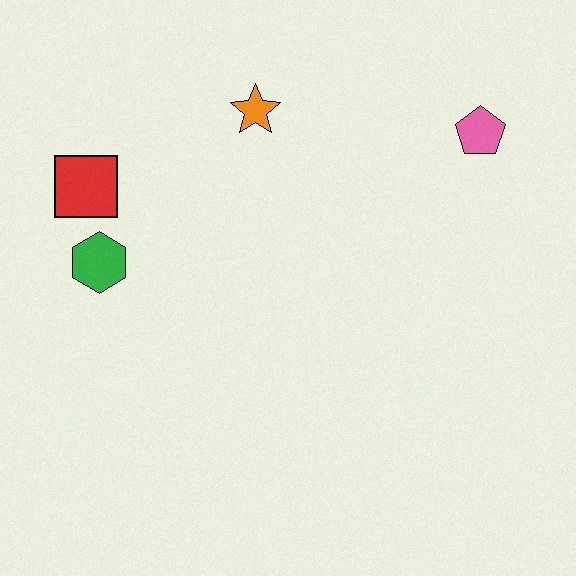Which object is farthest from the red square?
The pink pentagon is farthest from the red square.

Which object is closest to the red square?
The green hexagon is closest to the red square.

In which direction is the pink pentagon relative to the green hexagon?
The pink pentagon is to the right of the green hexagon.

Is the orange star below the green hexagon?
No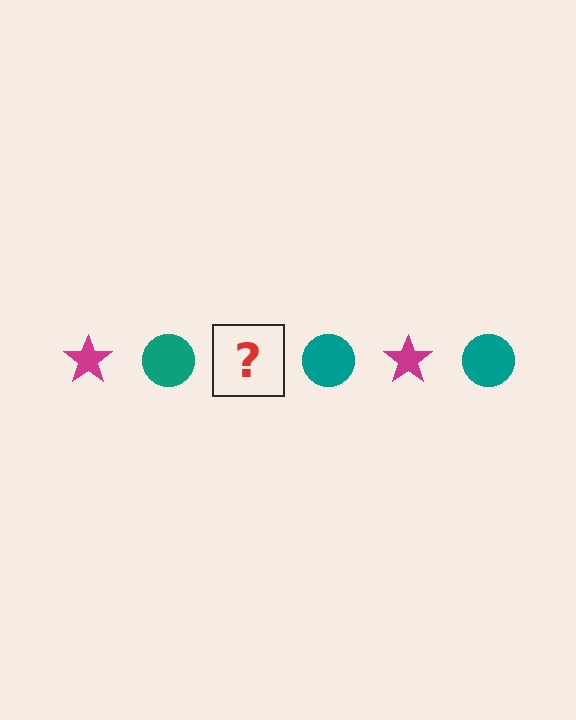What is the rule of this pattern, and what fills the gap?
The rule is that the pattern alternates between magenta star and teal circle. The gap should be filled with a magenta star.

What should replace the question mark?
The question mark should be replaced with a magenta star.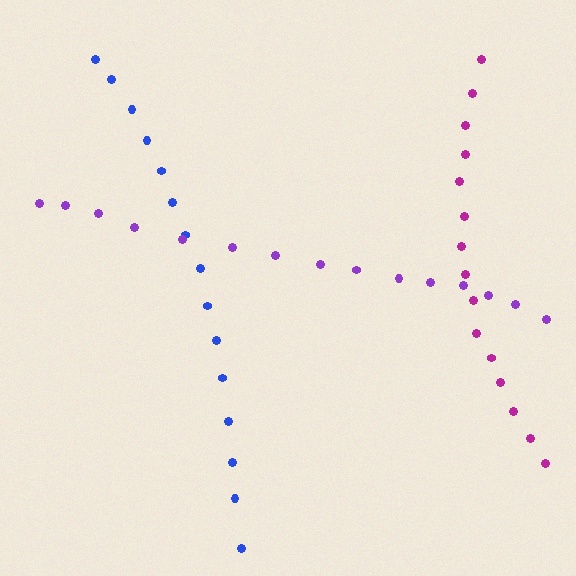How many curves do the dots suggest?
There are 3 distinct paths.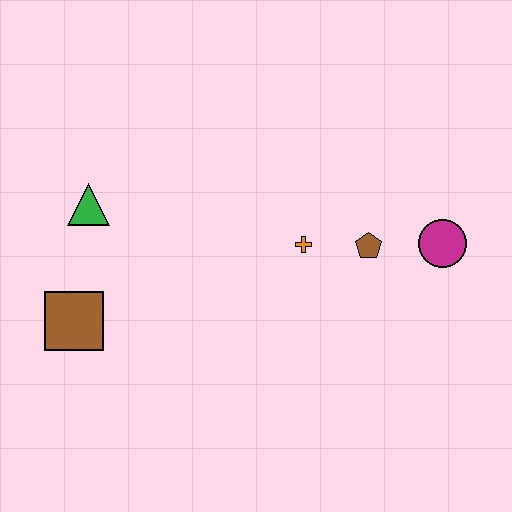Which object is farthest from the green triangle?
The magenta circle is farthest from the green triangle.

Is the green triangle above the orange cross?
Yes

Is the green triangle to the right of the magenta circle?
No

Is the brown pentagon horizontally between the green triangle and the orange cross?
No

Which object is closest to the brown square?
The green triangle is closest to the brown square.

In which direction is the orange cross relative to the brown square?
The orange cross is to the right of the brown square.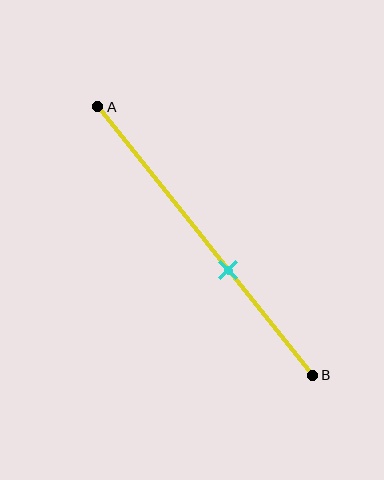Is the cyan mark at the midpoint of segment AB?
No, the mark is at about 60% from A, not at the 50% midpoint.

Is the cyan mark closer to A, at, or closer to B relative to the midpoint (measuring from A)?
The cyan mark is closer to point B than the midpoint of segment AB.